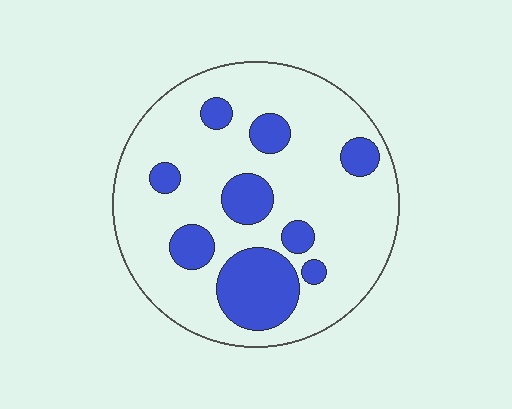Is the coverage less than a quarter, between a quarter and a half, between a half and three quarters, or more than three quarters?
Less than a quarter.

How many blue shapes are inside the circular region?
9.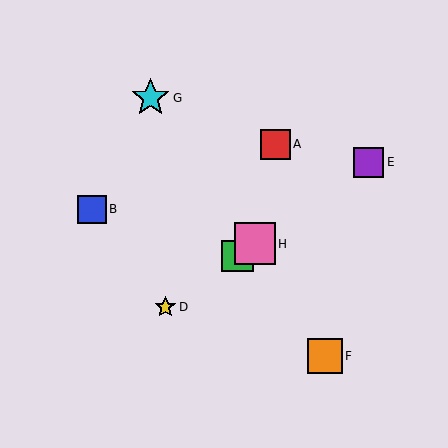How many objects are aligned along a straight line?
4 objects (C, D, E, H) are aligned along a straight line.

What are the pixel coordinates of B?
Object B is at (92, 209).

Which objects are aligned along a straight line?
Objects C, D, E, H are aligned along a straight line.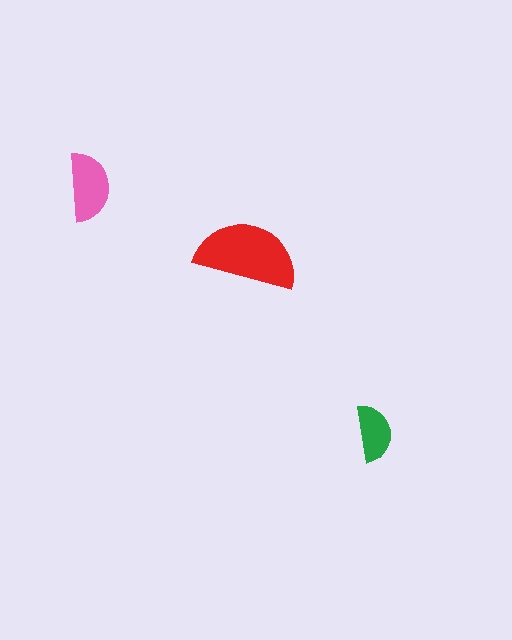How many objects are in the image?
There are 3 objects in the image.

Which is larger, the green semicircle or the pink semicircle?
The pink one.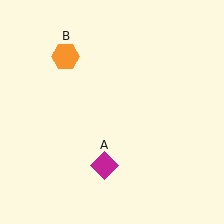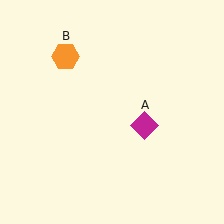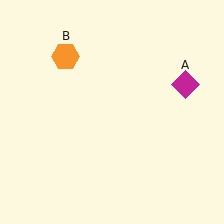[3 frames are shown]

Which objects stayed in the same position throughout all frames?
Orange hexagon (object B) remained stationary.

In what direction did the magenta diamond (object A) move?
The magenta diamond (object A) moved up and to the right.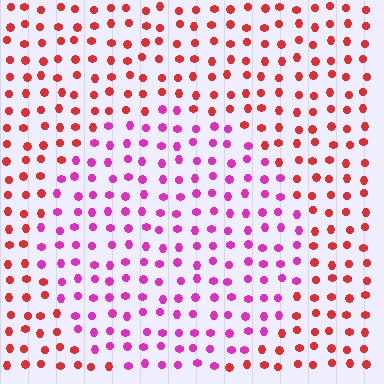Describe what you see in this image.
The image is filled with small red elements in a uniform arrangement. A circle-shaped region is visible where the elements are tinted to a slightly different hue, forming a subtle color boundary.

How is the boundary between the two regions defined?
The boundary is defined purely by a slight shift in hue (about 49 degrees). Spacing, size, and orientation are identical on both sides.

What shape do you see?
I see a circle.